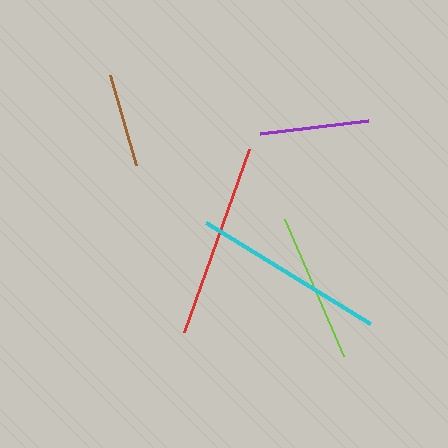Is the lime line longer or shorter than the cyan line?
The cyan line is longer than the lime line.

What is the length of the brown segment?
The brown segment is approximately 94 pixels long.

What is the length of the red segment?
The red segment is approximately 194 pixels long.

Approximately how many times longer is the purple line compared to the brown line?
The purple line is approximately 1.2 times the length of the brown line.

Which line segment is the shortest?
The brown line is the shortest at approximately 94 pixels.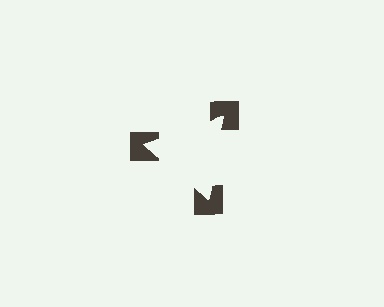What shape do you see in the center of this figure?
An illusory triangle — its edges are inferred from the aligned wedge cuts in the notched squares, not physically drawn.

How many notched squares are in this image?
There are 3 — one at each vertex of the illusory triangle.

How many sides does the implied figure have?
3 sides.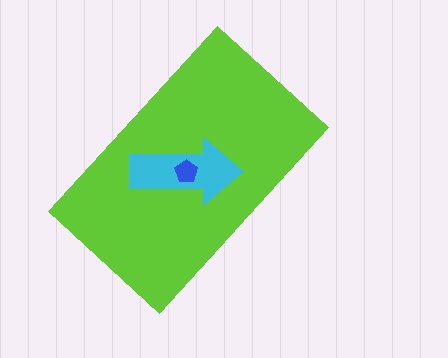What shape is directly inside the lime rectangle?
The cyan arrow.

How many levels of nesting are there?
3.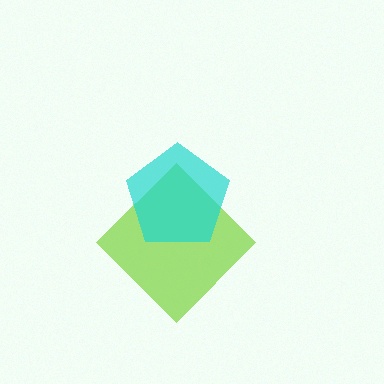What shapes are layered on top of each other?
The layered shapes are: a lime diamond, a cyan pentagon.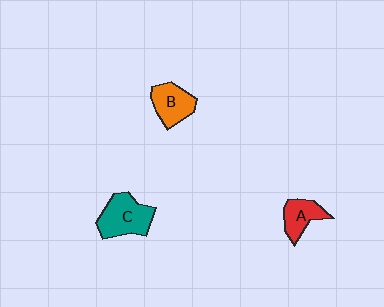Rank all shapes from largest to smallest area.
From largest to smallest: C (teal), B (orange), A (red).